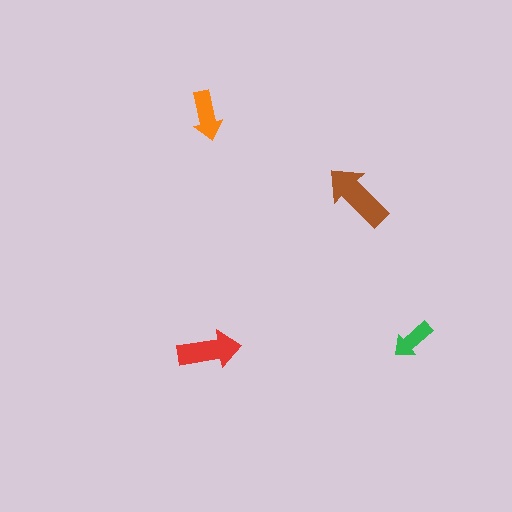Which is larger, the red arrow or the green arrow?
The red one.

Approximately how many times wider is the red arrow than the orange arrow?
About 1.5 times wider.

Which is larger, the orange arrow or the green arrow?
The orange one.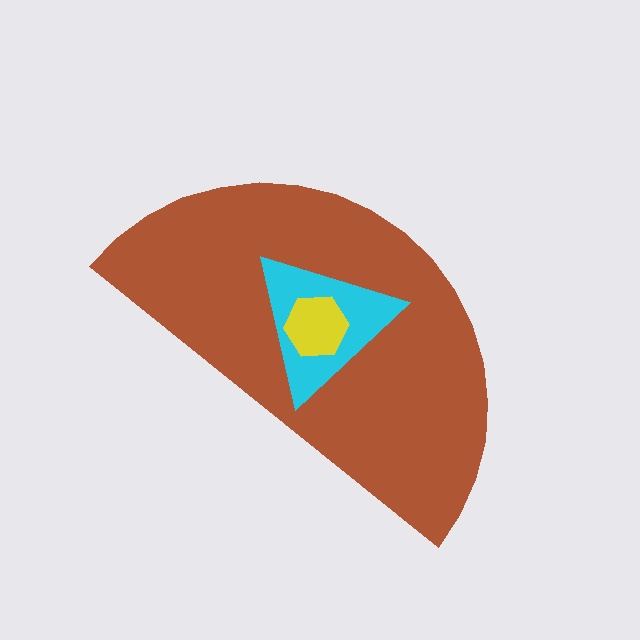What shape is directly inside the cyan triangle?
The yellow hexagon.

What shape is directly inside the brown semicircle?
The cyan triangle.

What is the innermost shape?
The yellow hexagon.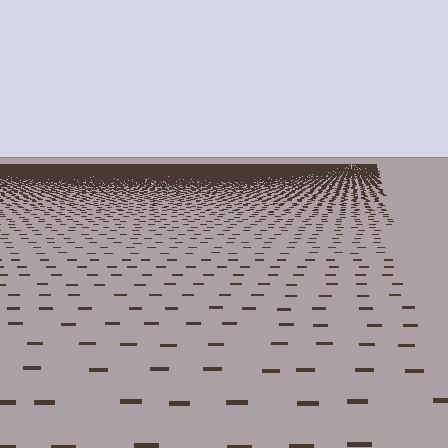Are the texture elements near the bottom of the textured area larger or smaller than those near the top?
Larger. Near the bottom, elements are closer to the viewer and appear at a bigger on-screen size.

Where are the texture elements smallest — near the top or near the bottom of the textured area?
Near the top.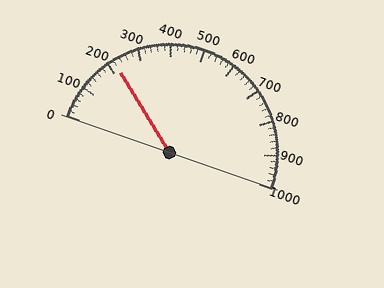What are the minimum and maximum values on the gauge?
The gauge ranges from 0 to 1000.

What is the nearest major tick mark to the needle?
The nearest major tick mark is 200.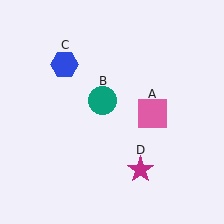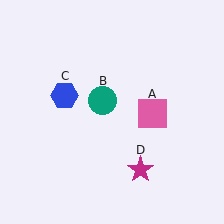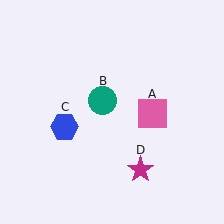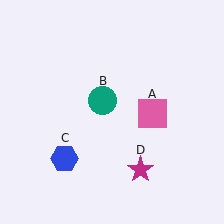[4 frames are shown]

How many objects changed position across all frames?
1 object changed position: blue hexagon (object C).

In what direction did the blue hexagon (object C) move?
The blue hexagon (object C) moved down.